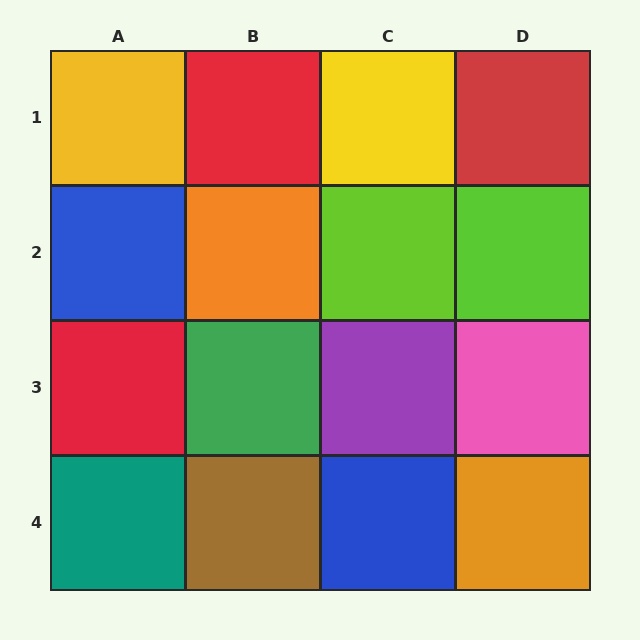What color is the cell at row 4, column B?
Brown.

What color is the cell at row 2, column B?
Orange.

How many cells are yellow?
2 cells are yellow.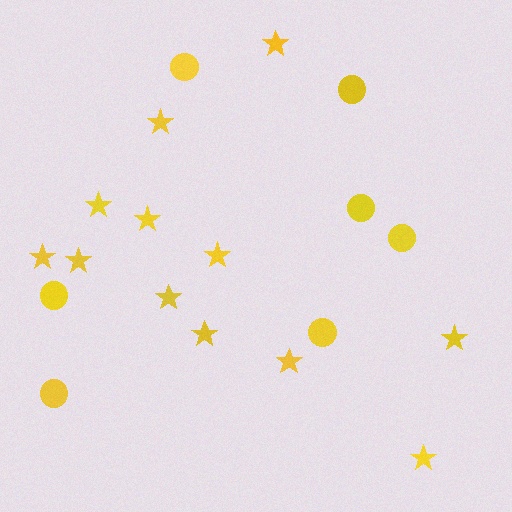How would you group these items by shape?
There are 2 groups: one group of circles (7) and one group of stars (12).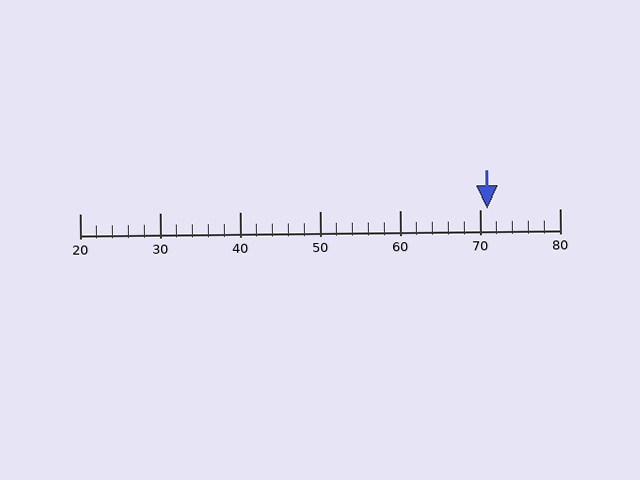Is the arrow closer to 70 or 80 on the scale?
The arrow is closer to 70.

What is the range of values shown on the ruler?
The ruler shows values from 20 to 80.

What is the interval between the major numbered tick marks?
The major tick marks are spaced 10 units apart.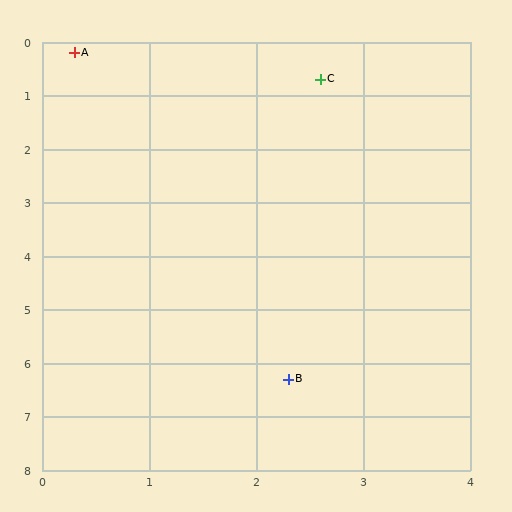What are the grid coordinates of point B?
Point B is at approximately (2.3, 6.3).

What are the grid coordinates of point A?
Point A is at approximately (0.3, 0.2).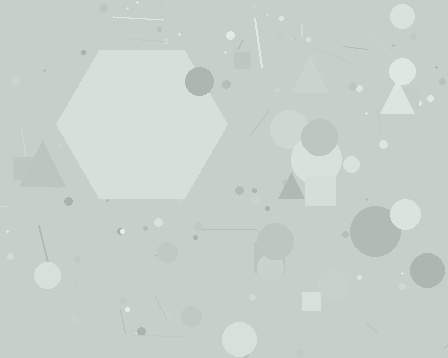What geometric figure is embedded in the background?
A hexagon is embedded in the background.